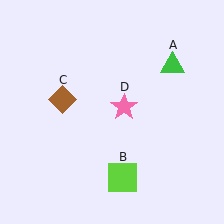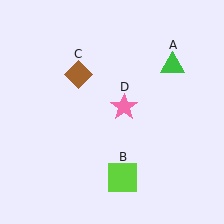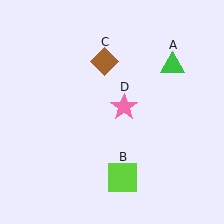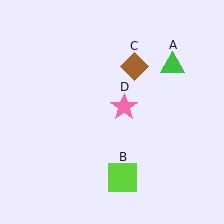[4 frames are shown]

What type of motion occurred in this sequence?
The brown diamond (object C) rotated clockwise around the center of the scene.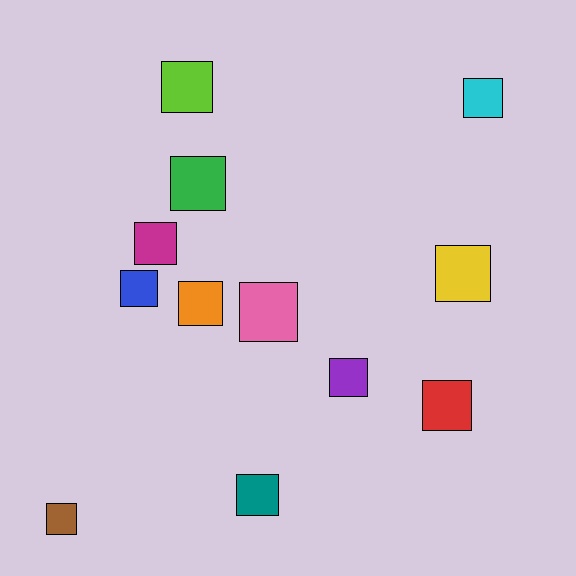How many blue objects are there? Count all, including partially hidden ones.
There is 1 blue object.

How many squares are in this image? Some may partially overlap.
There are 12 squares.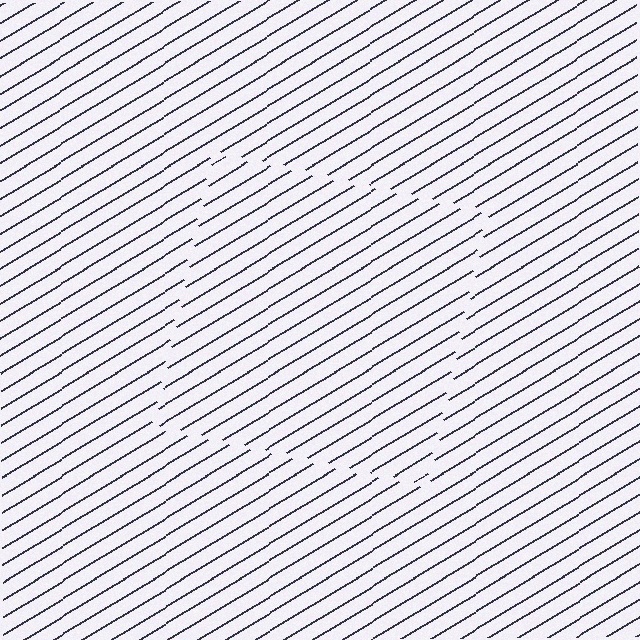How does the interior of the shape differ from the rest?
The interior of the shape contains the same grating, shifted by half a period — the contour is defined by the phase discontinuity where line-ends from the inner and outer gratings abut.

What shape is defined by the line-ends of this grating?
An illusory square. The interior of the shape contains the same grating, shifted by half a period — the contour is defined by the phase discontinuity where line-ends from the inner and outer gratings abut.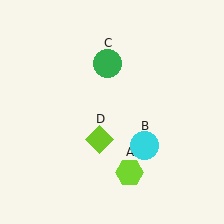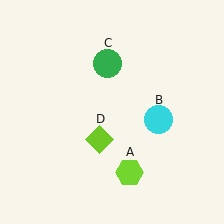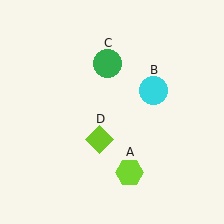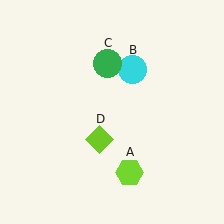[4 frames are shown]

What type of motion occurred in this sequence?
The cyan circle (object B) rotated counterclockwise around the center of the scene.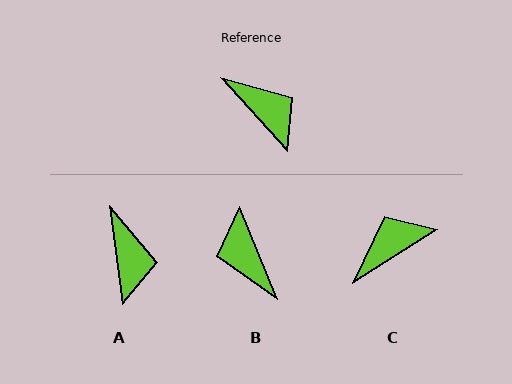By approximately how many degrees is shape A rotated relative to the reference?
Approximately 34 degrees clockwise.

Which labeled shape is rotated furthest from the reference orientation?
B, about 160 degrees away.